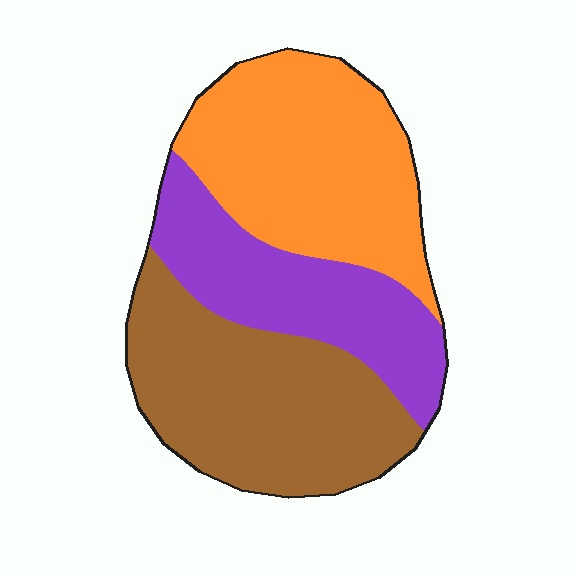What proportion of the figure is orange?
Orange takes up about three eighths (3/8) of the figure.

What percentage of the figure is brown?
Brown covers about 35% of the figure.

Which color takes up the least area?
Purple, at roughly 25%.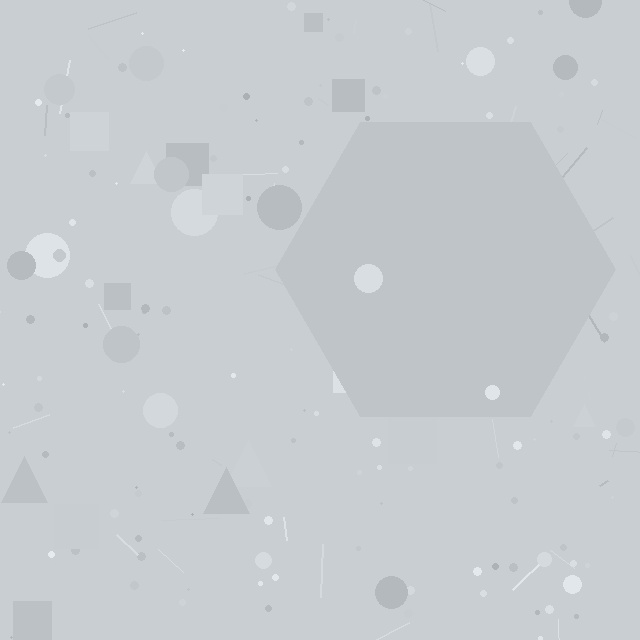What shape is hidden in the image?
A hexagon is hidden in the image.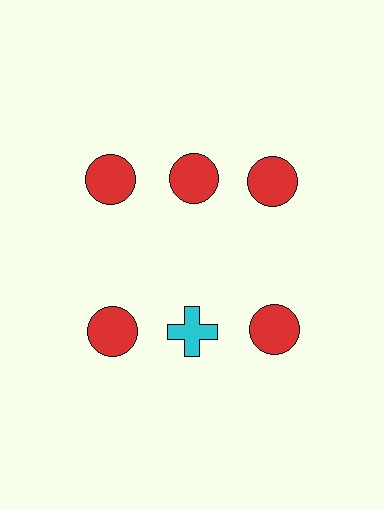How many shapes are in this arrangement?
There are 6 shapes arranged in a grid pattern.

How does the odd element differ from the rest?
It differs in both color (cyan instead of red) and shape (cross instead of circle).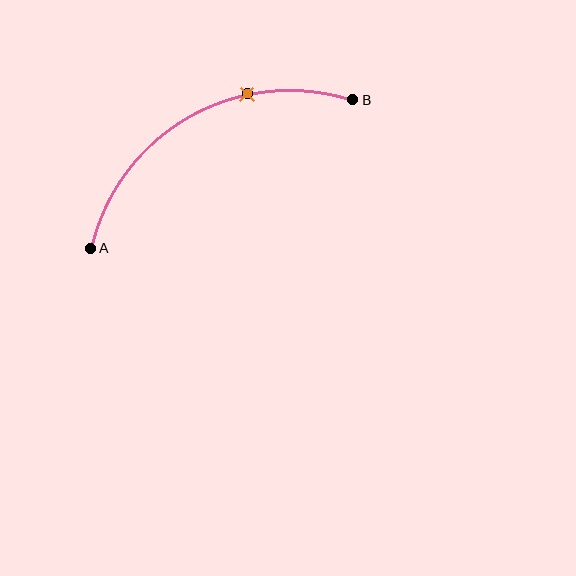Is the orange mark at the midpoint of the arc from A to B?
No. The orange mark lies on the arc but is closer to endpoint B. The arc midpoint would be at the point on the curve equidistant along the arc from both A and B.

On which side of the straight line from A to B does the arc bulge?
The arc bulges above the straight line connecting A and B.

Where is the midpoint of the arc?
The arc midpoint is the point on the curve farthest from the straight line joining A and B. It sits above that line.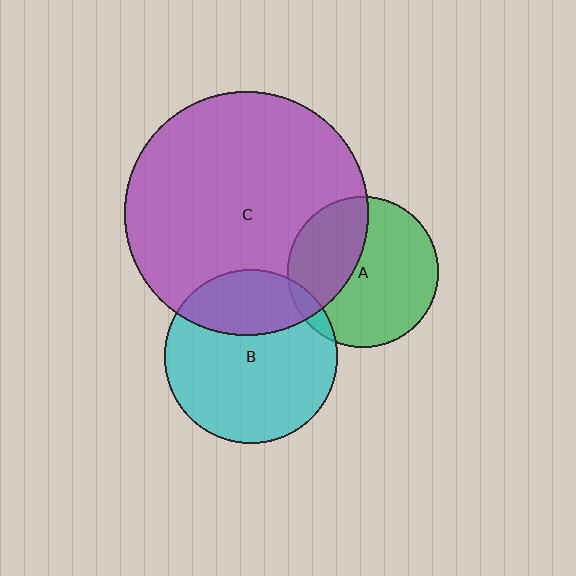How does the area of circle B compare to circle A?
Approximately 1.3 times.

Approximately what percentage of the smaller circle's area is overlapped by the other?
Approximately 30%.